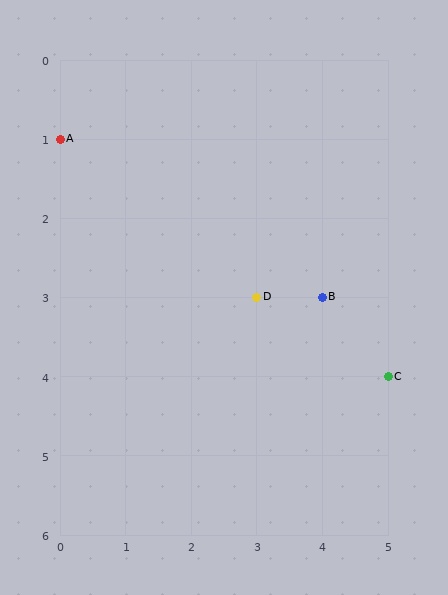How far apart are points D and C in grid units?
Points D and C are 2 columns and 1 row apart (about 2.2 grid units diagonally).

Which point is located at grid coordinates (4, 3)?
Point B is at (4, 3).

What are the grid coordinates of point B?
Point B is at grid coordinates (4, 3).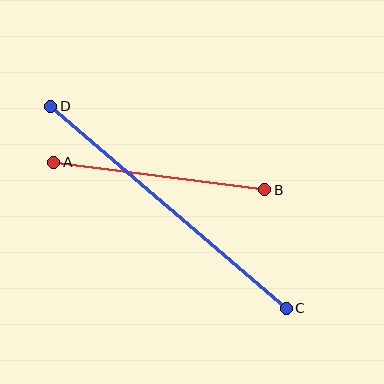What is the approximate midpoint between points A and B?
The midpoint is at approximately (159, 176) pixels.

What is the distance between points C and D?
The distance is approximately 310 pixels.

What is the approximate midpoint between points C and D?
The midpoint is at approximately (169, 207) pixels.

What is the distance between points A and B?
The distance is approximately 213 pixels.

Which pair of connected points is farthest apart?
Points C and D are farthest apart.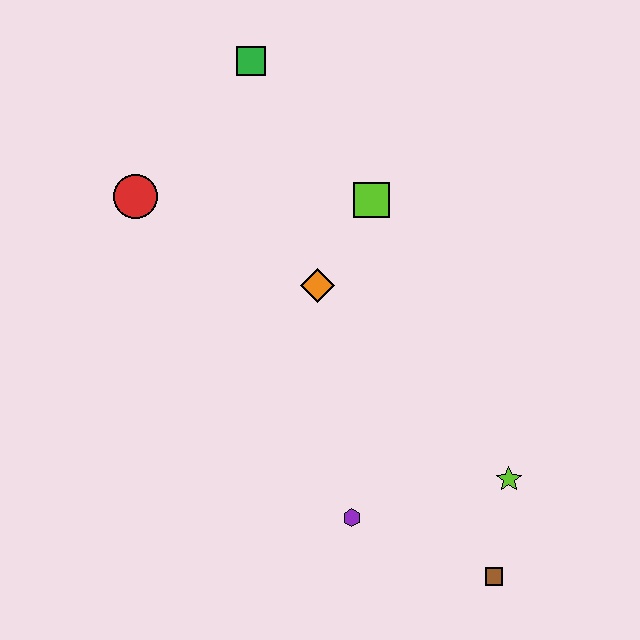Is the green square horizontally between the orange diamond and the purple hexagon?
No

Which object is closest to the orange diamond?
The lime square is closest to the orange diamond.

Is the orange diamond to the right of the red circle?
Yes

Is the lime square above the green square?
No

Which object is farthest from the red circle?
The brown square is farthest from the red circle.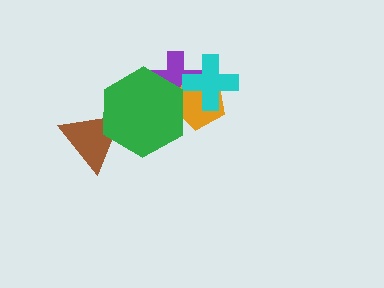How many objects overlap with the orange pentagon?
3 objects overlap with the orange pentagon.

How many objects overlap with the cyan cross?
2 objects overlap with the cyan cross.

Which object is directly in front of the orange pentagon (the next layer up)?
The cyan cross is directly in front of the orange pentagon.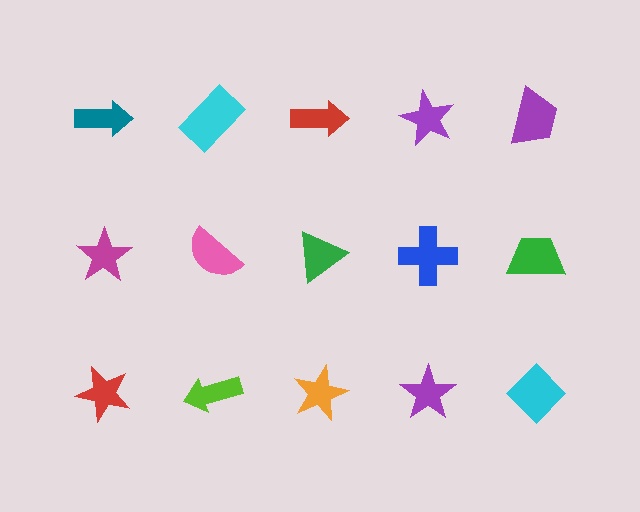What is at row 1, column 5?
A purple trapezoid.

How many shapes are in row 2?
5 shapes.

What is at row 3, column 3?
An orange star.